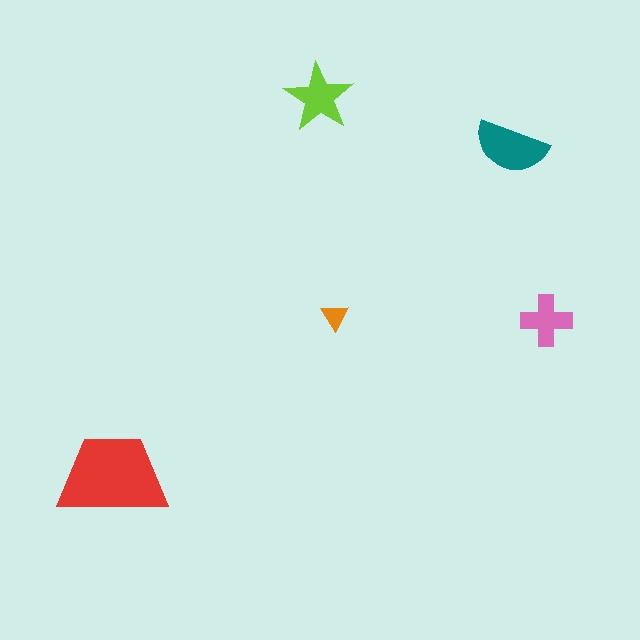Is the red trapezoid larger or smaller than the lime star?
Larger.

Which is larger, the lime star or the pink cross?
The lime star.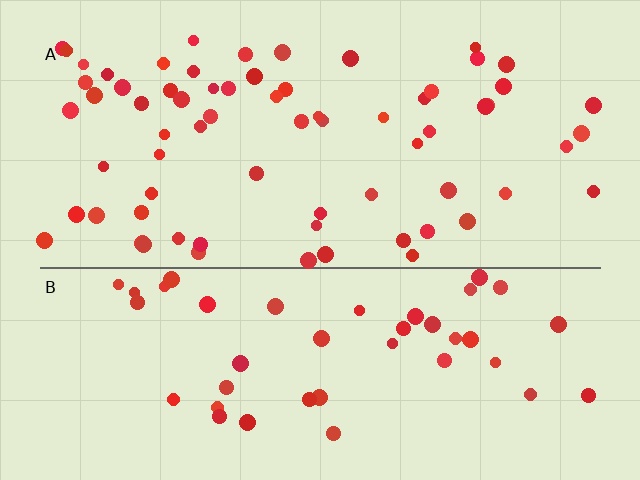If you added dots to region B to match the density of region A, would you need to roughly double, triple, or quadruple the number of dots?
Approximately double.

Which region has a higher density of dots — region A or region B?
A (the top).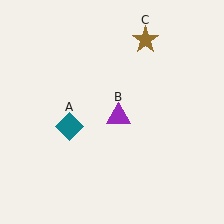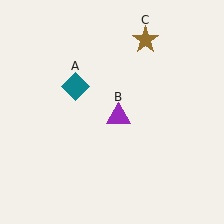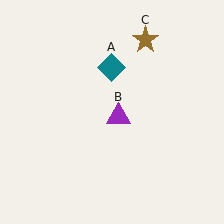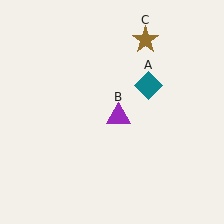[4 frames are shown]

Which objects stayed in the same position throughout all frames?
Purple triangle (object B) and brown star (object C) remained stationary.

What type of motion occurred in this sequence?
The teal diamond (object A) rotated clockwise around the center of the scene.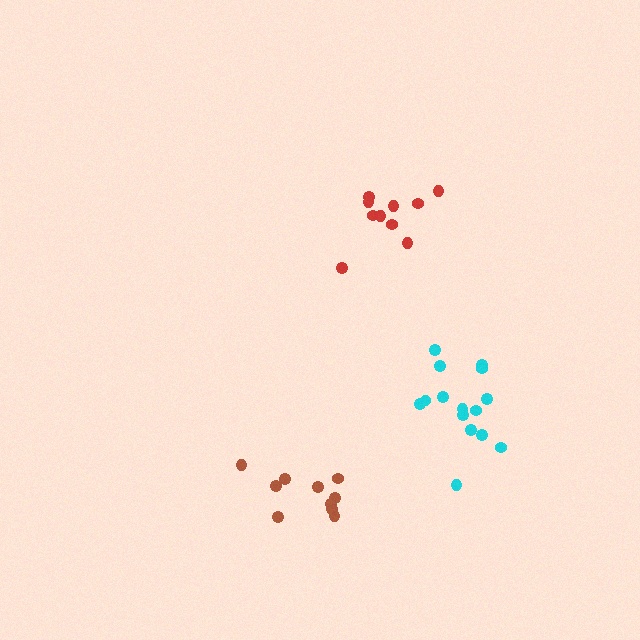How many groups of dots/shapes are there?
There are 3 groups.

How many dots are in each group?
Group 1: 10 dots, Group 2: 10 dots, Group 3: 15 dots (35 total).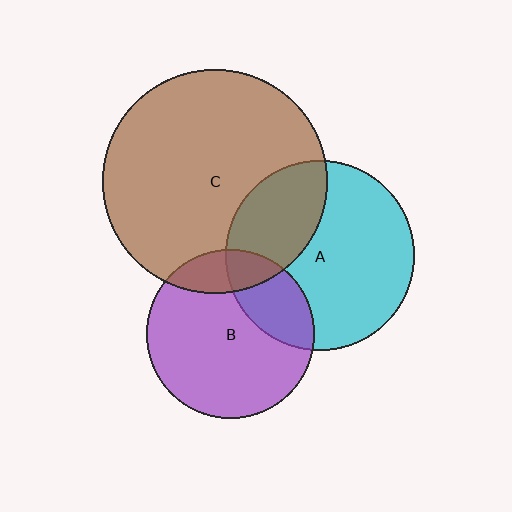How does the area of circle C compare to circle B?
Approximately 1.8 times.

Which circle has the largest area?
Circle C (brown).